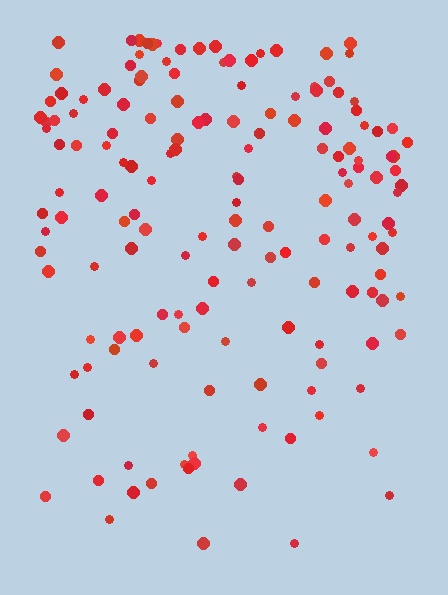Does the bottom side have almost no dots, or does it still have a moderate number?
Still a moderate number, just noticeably fewer than the top.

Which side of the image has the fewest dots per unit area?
The bottom.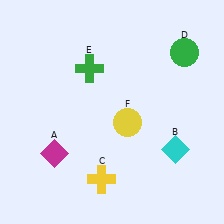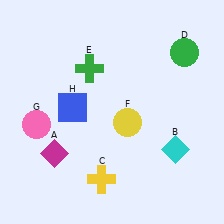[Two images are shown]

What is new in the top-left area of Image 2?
A blue square (H) was added in the top-left area of Image 2.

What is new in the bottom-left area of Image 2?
A pink circle (G) was added in the bottom-left area of Image 2.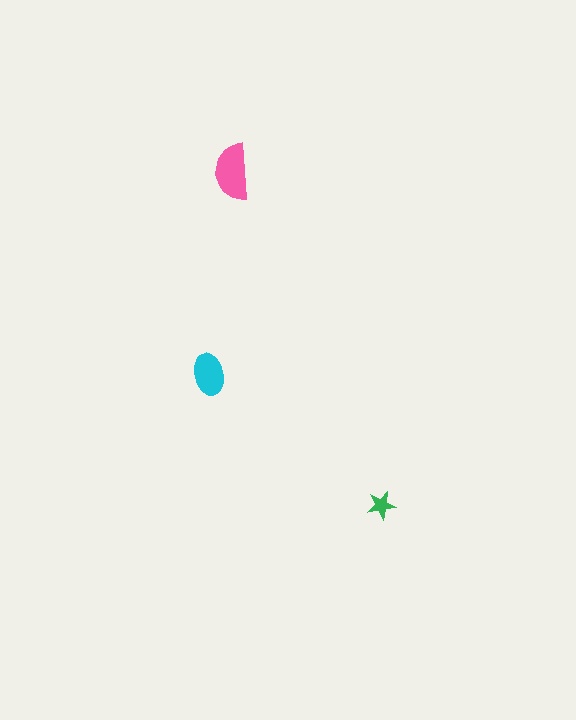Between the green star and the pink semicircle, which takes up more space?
The pink semicircle.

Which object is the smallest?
The green star.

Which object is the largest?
The pink semicircle.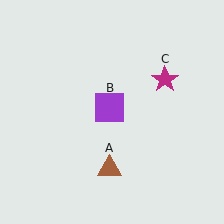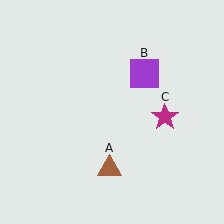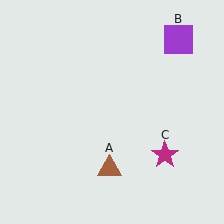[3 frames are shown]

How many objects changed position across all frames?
2 objects changed position: purple square (object B), magenta star (object C).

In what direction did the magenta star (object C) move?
The magenta star (object C) moved down.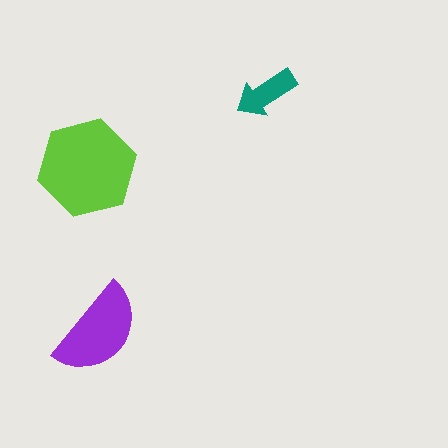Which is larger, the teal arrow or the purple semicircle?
The purple semicircle.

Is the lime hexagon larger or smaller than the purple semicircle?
Larger.